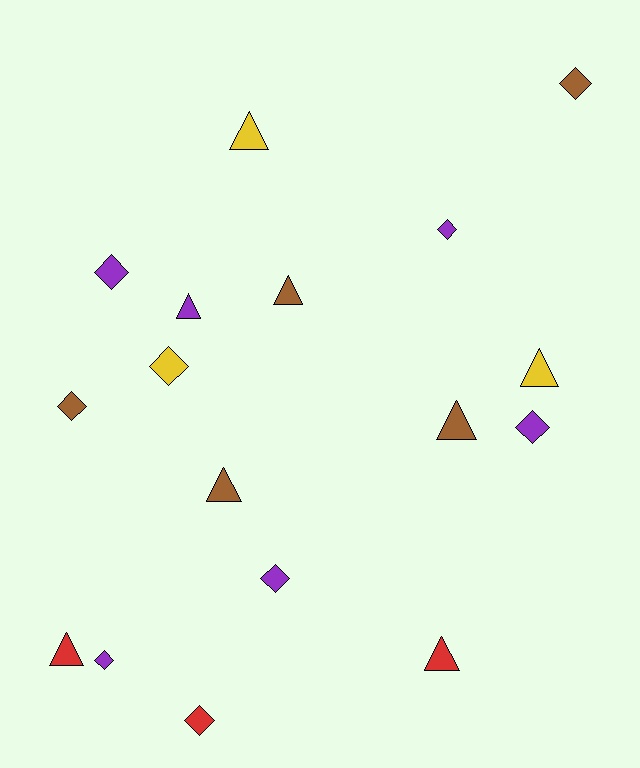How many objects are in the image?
There are 17 objects.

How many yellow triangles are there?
There are 2 yellow triangles.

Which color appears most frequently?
Purple, with 6 objects.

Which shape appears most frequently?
Diamond, with 9 objects.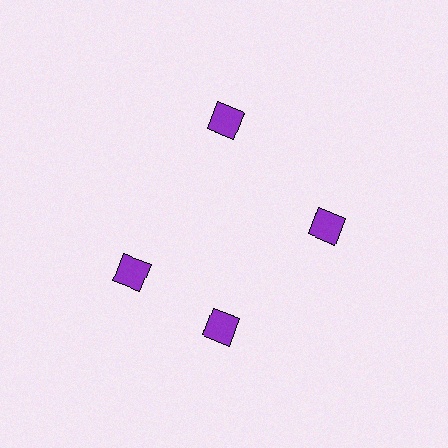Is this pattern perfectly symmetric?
No. The 4 purple squares are arranged in a ring, but one element near the 9 o'clock position is rotated out of alignment along the ring, breaking the 4-fold rotational symmetry.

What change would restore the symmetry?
The symmetry would be restored by rotating it back into even spacing with its neighbors so that all 4 squares sit at equal angles and equal distance from the center.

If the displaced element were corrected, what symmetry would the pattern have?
It would have 4-fold rotational symmetry — the pattern would map onto itself every 90 degrees.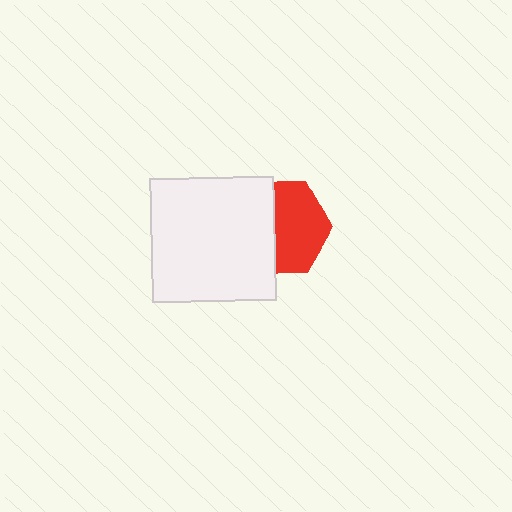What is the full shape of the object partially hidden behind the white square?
The partially hidden object is a red hexagon.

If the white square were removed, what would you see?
You would see the complete red hexagon.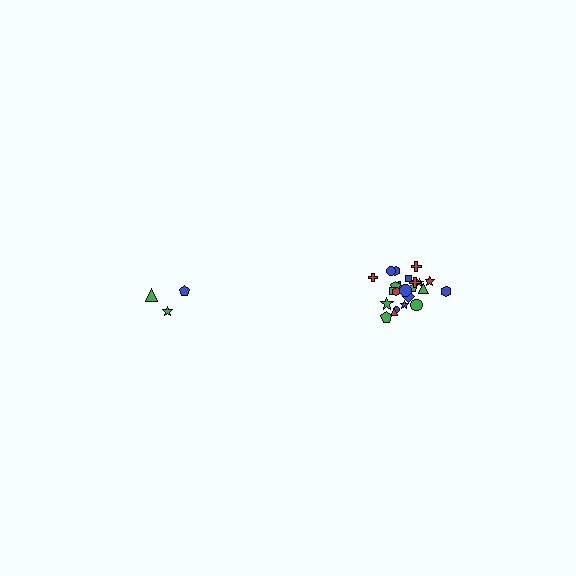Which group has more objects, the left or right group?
The right group.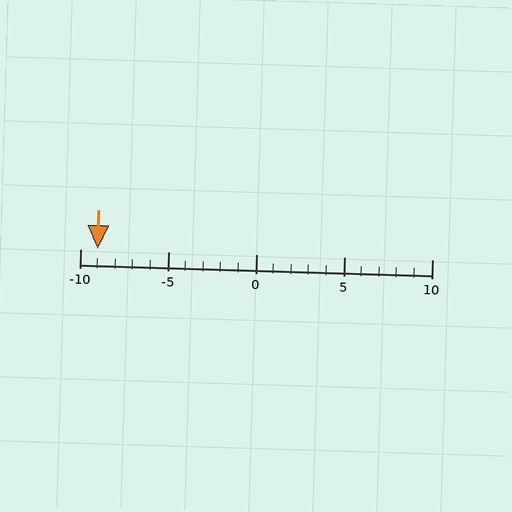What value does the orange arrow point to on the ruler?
The orange arrow points to approximately -9.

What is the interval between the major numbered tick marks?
The major tick marks are spaced 5 units apart.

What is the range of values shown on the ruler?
The ruler shows values from -10 to 10.